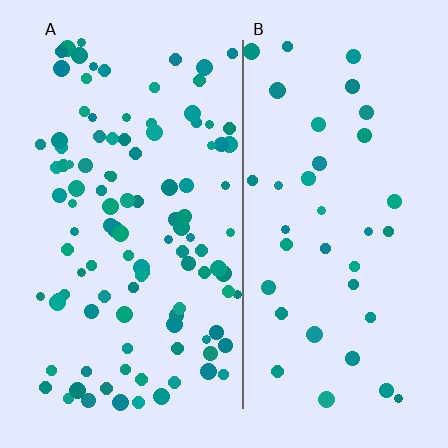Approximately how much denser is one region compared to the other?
Approximately 2.9× — region A over region B.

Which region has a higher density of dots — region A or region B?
A (the left).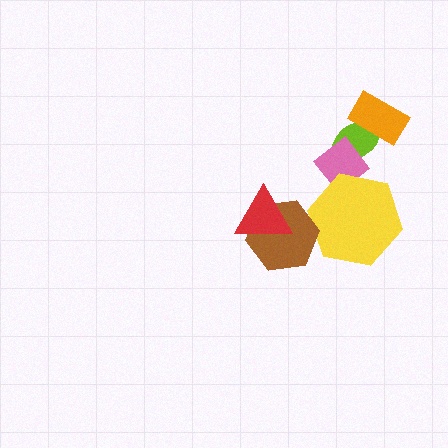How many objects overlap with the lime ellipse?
2 objects overlap with the lime ellipse.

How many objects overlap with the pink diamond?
2 objects overlap with the pink diamond.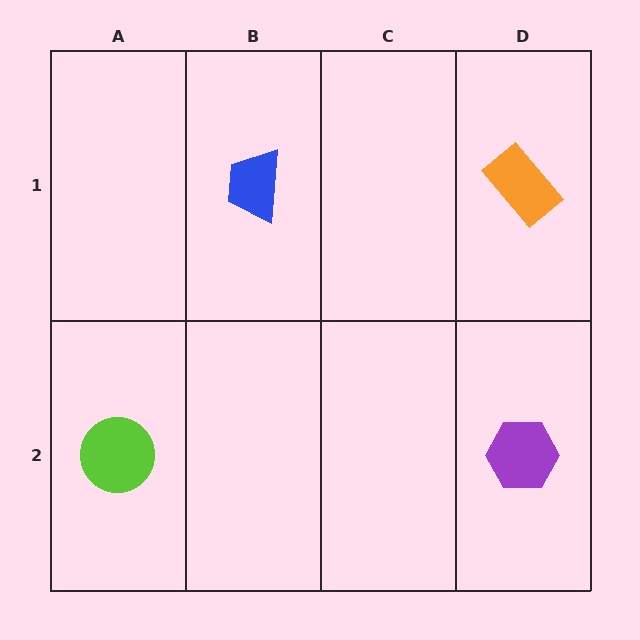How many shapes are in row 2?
2 shapes.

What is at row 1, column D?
An orange rectangle.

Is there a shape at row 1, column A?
No, that cell is empty.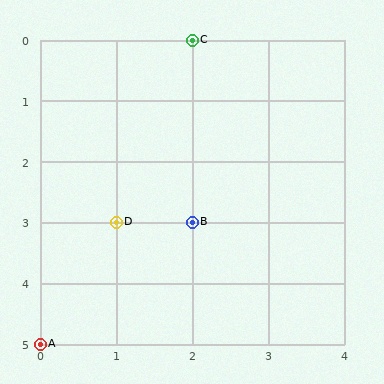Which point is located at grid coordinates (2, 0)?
Point C is at (2, 0).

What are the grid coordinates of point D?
Point D is at grid coordinates (1, 3).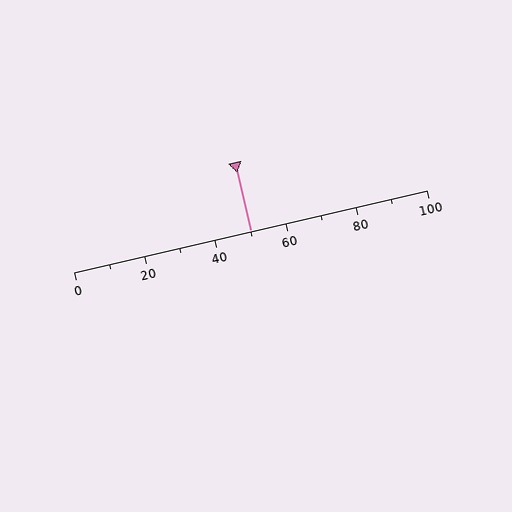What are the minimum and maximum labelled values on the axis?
The axis runs from 0 to 100.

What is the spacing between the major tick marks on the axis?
The major ticks are spaced 20 apart.